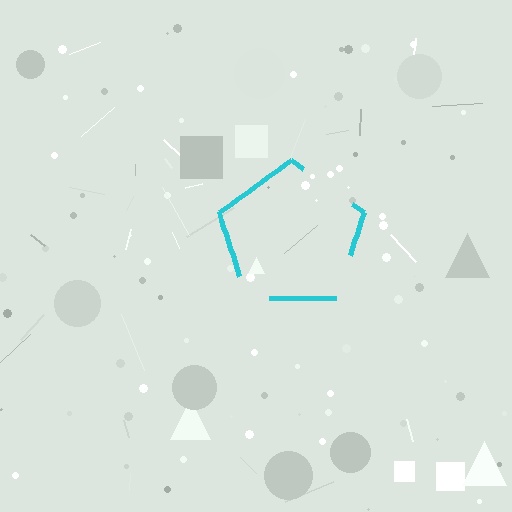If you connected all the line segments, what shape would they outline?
They would outline a pentagon.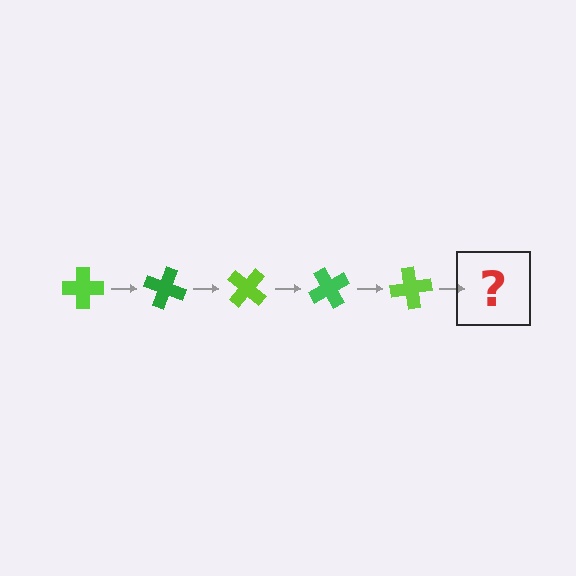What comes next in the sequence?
The next element should be a green cross, rotated 100 degrees from the start.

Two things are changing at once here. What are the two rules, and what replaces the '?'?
The two rules are that it rotates 20 degrees each step and the color cycles through lime and green. The '?' should be a green cross, rotated 100 degrees from the start.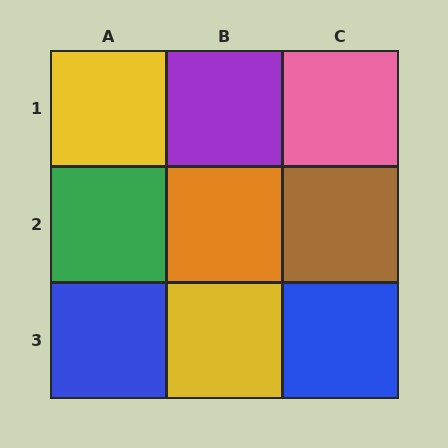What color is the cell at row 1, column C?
Pink.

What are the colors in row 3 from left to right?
Blue, yellow, blue.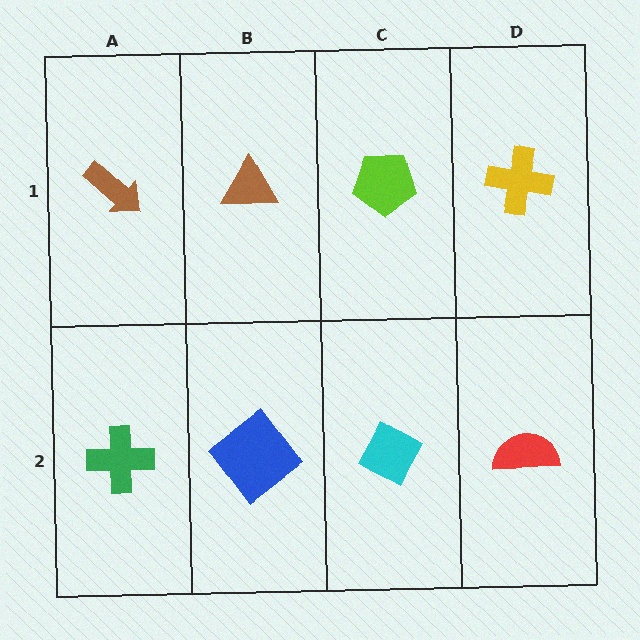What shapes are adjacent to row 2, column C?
A lime pentagon (row 1, column C), a blue diamond (row 2, column B), a red semicircle (row 2, column D).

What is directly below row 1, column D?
A red semicircle.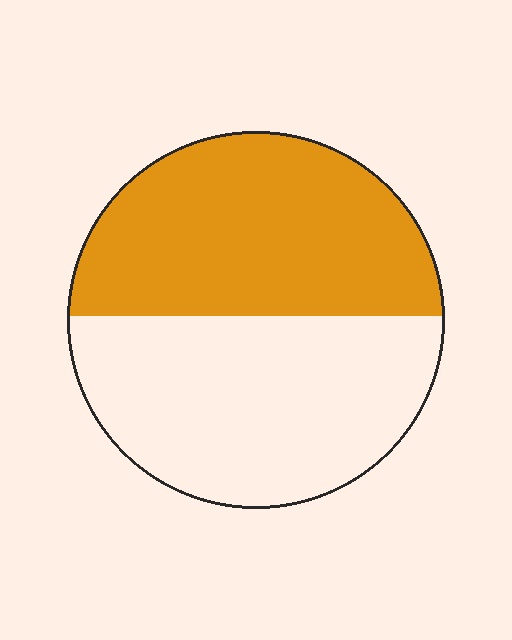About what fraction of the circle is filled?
About one half (1/2).